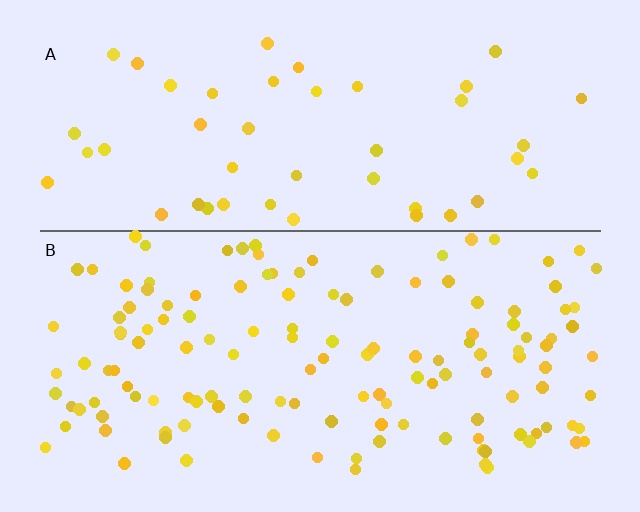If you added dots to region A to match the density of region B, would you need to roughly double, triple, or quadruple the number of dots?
Approximately triple.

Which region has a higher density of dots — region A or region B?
B (the bottom).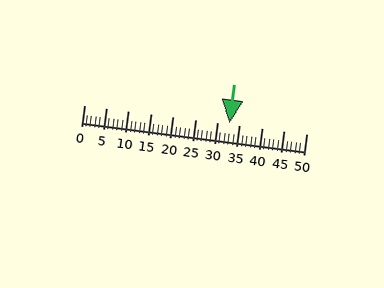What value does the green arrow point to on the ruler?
The green arrow points to approximately 33.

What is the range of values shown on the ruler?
The ruler shows values from 0 to 50.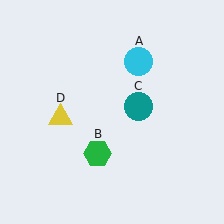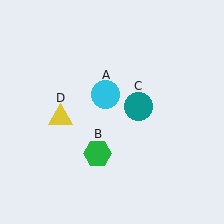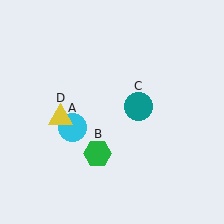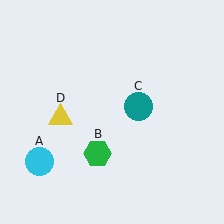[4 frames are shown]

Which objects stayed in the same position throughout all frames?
Green hexagon (object B) and teal circle (object C) and yellow triangle (object D) remained stationary.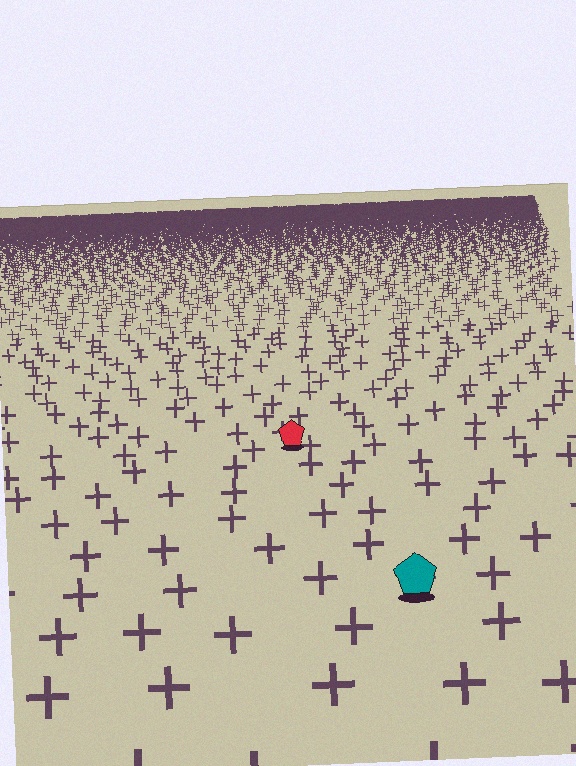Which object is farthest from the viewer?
The red pentagon is farthest from the viewer. It appears smaller and the ground texture around it is denser.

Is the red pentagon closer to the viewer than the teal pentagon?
No. The teal pentagon is closer — you can tell from the texture gradient: the ground texture is coarser near it.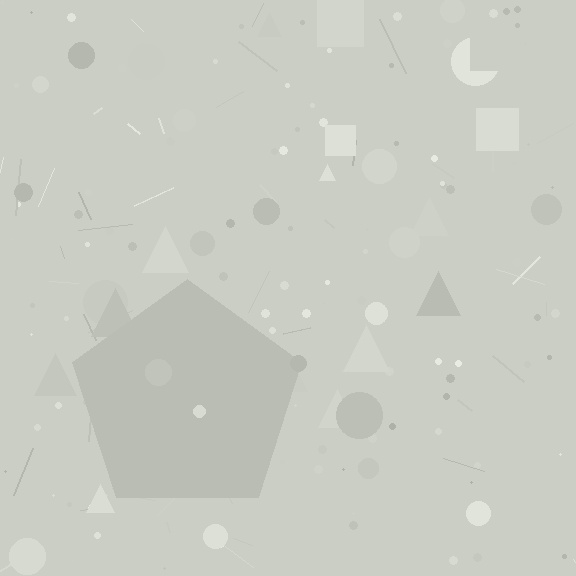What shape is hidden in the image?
A pentagon is hidden in the image.